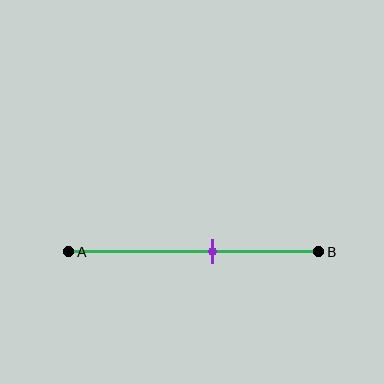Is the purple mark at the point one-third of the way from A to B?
No, the mark is at about 60% from A, not at the 33% one-third point.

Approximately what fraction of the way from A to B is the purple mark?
The purple mark is approximately 60% of the way from A to B.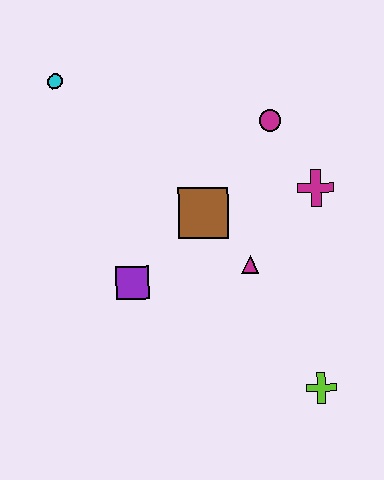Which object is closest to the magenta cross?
The magenta circle is closest to the magenta cross.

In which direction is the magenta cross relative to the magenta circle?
The magenta cross is below the magenta circle.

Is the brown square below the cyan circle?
Yes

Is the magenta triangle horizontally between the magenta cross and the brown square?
Yes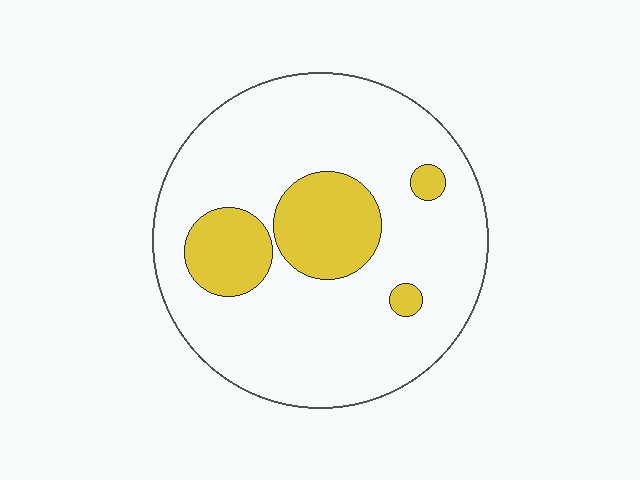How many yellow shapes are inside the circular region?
4.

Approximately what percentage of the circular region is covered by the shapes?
Approximately 20%.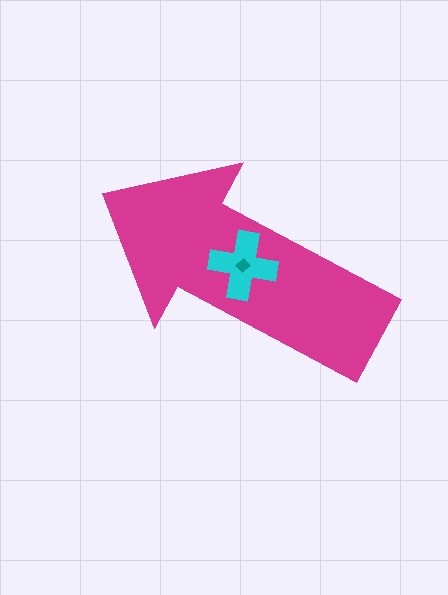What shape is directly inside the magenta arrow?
The cyan cross.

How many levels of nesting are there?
3.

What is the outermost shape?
The magenta arrow.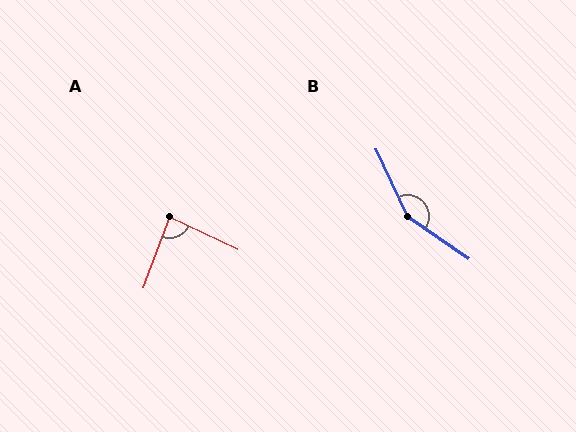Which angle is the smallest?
A, at approximately 86 degrees.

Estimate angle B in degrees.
Approximately 149 degrees.